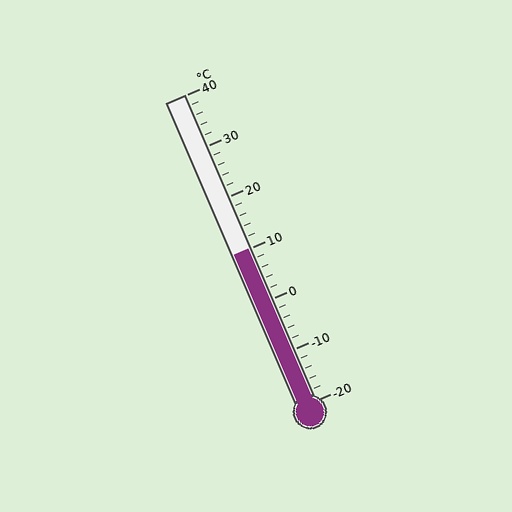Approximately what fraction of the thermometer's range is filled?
The thermometer is filled to approximately 50% of its range.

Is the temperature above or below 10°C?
The temperature is at 10°C.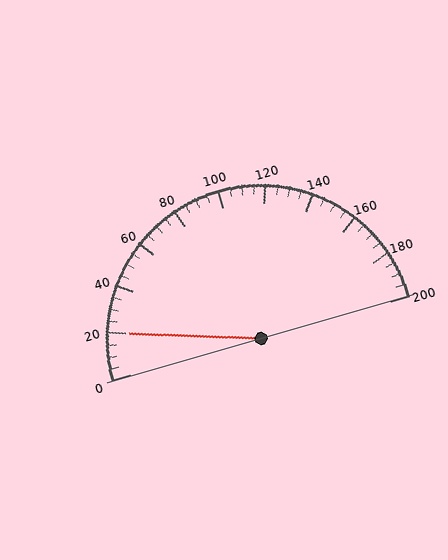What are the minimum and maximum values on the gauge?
The gauge ranges from 0 to 200.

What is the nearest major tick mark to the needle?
The nearest major tick mark is 20.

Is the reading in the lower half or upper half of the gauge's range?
The reading is in the lower half of the range (0 to 200).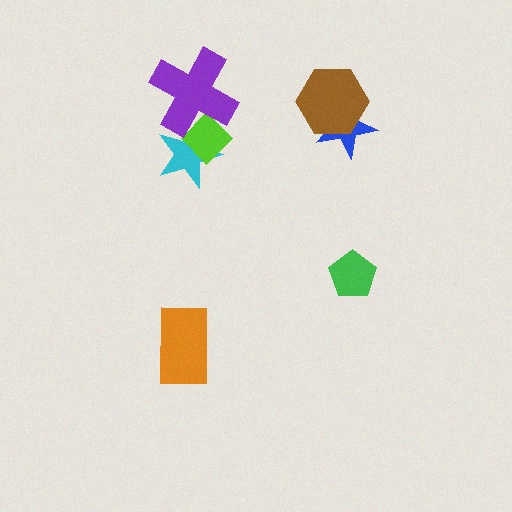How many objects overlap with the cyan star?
2 objects overlap with the cyan star.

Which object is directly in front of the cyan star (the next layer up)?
The lime diamond is directly in front of the cyan star.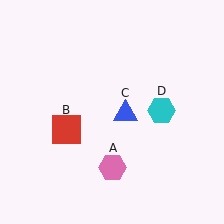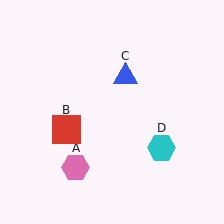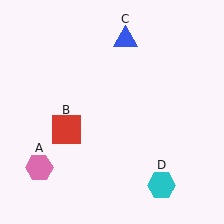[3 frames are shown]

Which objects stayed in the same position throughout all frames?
Red square (object B) remained stationary.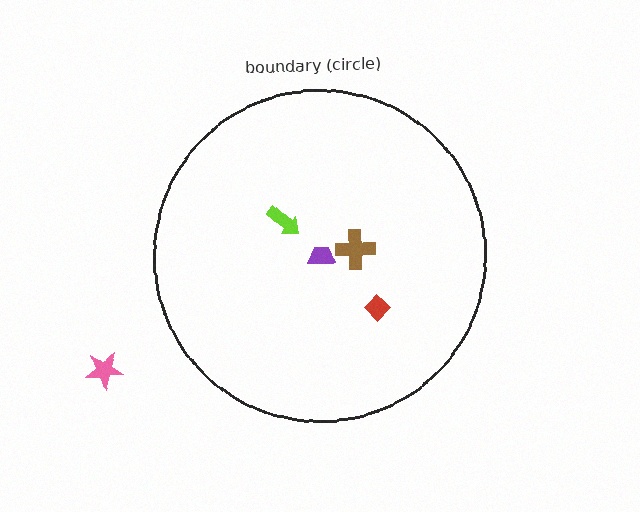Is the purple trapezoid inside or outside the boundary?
Inside.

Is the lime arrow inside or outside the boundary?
Inside.